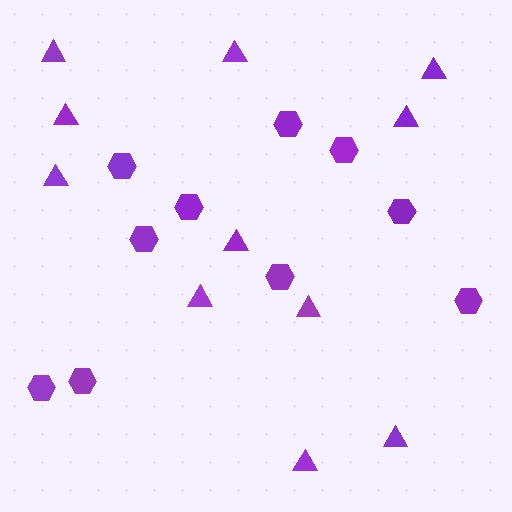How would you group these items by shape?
There are 2 groups: one group of hexagons (10) and one group of triangles (11).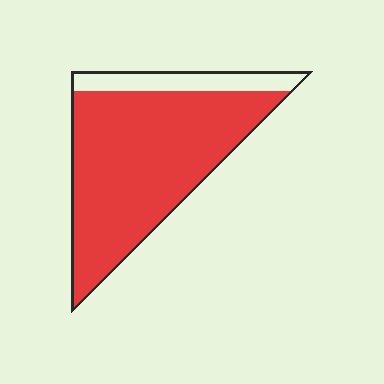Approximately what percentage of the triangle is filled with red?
Approximately 85%.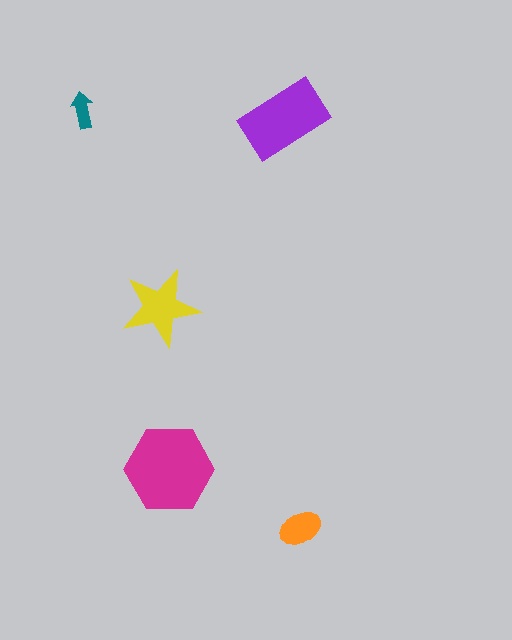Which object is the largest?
The magenta hexagon.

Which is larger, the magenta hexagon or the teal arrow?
The magenta hexagon.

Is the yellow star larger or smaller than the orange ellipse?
Larger.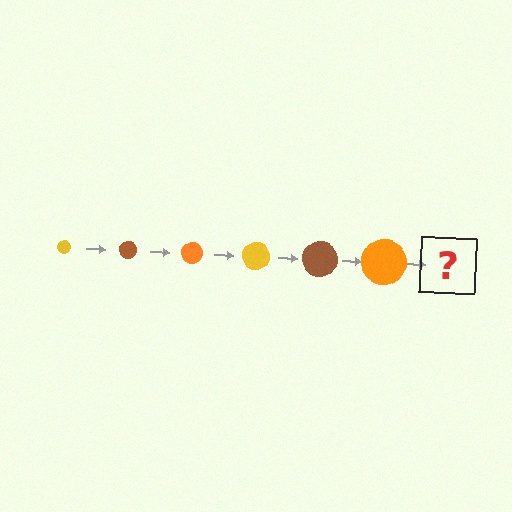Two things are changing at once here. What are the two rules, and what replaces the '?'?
The two rules are that the circle grows larger each step and the color cycles through yellow, brown, and orange. The '?' should be a yellow circle, larger than the previous one.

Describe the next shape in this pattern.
It should be a yellow circle, larger than the previous one.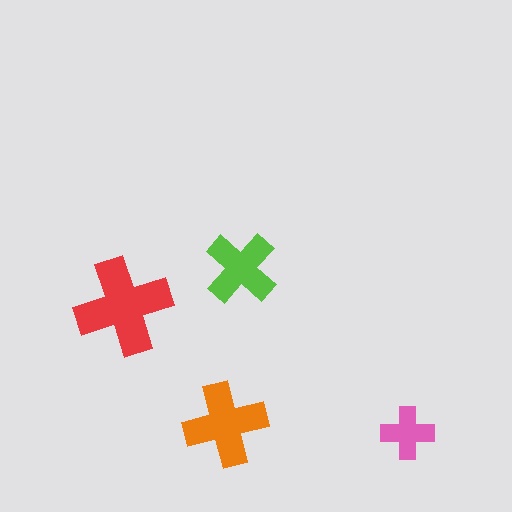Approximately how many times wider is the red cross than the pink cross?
About 2 times wider.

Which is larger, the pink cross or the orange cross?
The orange one.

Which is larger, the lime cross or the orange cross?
The orange one.